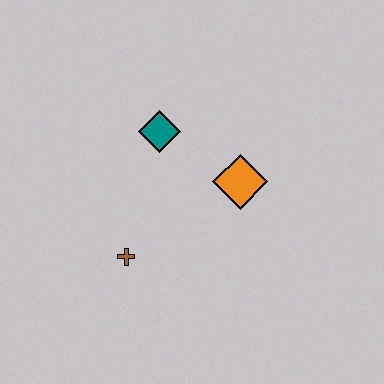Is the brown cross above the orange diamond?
No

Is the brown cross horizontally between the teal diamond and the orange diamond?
No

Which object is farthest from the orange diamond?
The brown cross is farthest from the orange diamond.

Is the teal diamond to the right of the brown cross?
Yes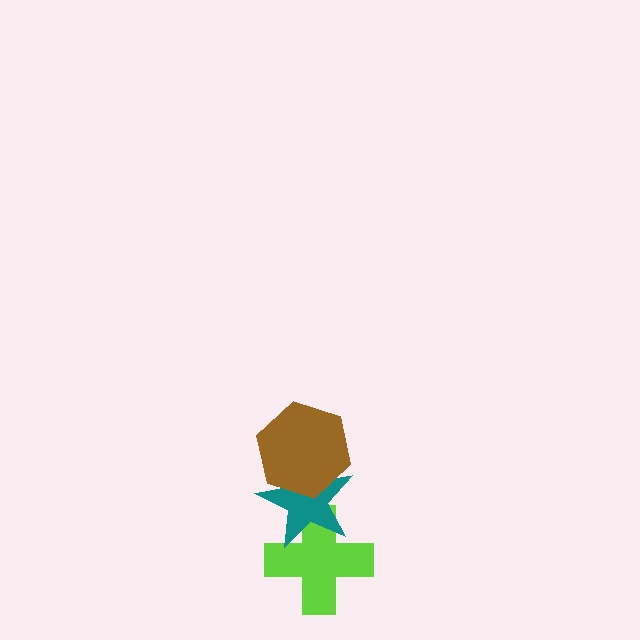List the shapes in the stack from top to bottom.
From top to bottom: the brown hexagon, the teal star, the lime cross.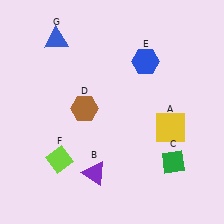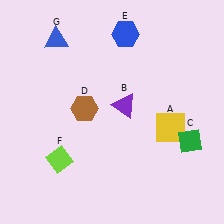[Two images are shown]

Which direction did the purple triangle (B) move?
The purple triangle (B) moved up.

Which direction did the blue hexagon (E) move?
The blue hexagon (E) moved up.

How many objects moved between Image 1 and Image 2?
3 objects moved between the two images.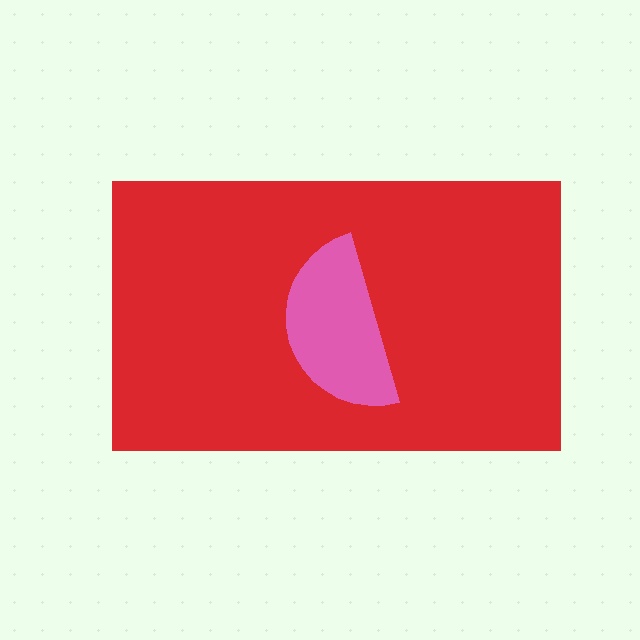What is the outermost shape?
The red rectangle.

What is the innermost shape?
The pink semicircle.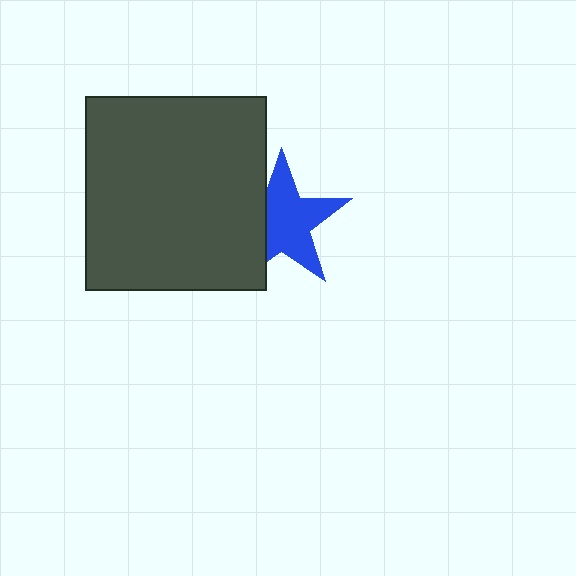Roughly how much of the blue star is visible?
Most of it is visible (roughly 69%).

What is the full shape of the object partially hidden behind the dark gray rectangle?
The partially hidden object is a blue star.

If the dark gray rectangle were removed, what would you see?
You would see the complete blue star.